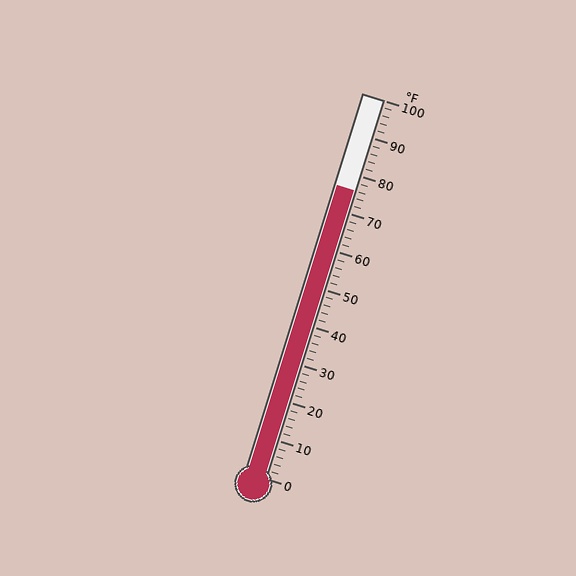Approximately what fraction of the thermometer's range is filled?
The thermometer is filled to approximately 75% of its range.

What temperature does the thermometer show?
The thermometer shows approximately 76°F.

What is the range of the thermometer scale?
The thermometer scale ranges from 0°F to 100°F.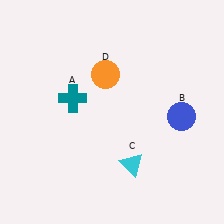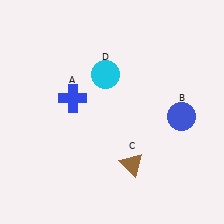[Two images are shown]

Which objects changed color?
A changed from teal to blue. C changed from cyan to brown. D changed from orange to cyan.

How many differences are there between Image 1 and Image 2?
There are 3 differences between the two images.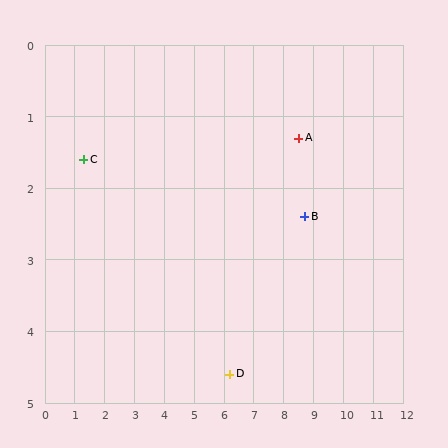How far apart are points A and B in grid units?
Points A and B are about 1.1 grid units apart.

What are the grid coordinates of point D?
Point D is at approximately (6.2, 4.6).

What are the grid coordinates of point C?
Point C is at approximately (1.3, 1.6).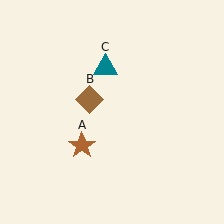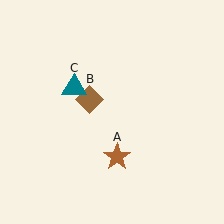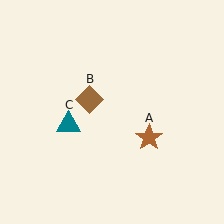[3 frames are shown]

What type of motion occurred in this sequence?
The brown star (object A), teal triangle (object C) rotated counterclockwise around the center of the scene.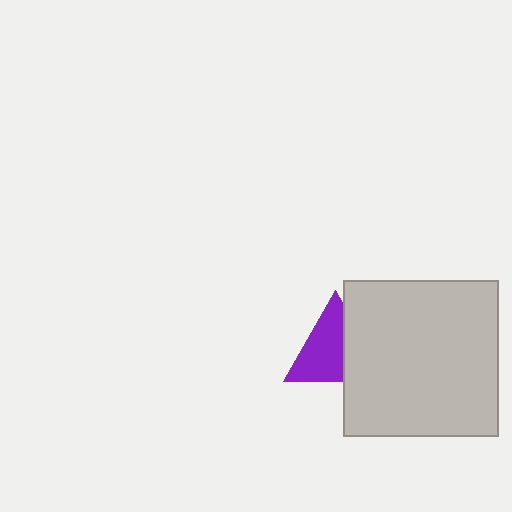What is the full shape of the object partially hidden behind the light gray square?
The partially hidden object is a purple triangle.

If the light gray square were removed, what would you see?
You would see the complete purple triangle.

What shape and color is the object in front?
The object in front is a light gray square.